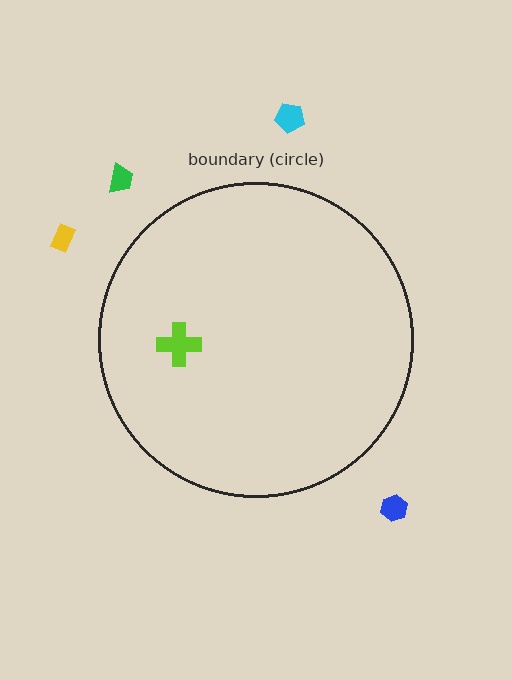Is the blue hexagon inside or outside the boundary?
Outside.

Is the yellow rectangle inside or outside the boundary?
Outside.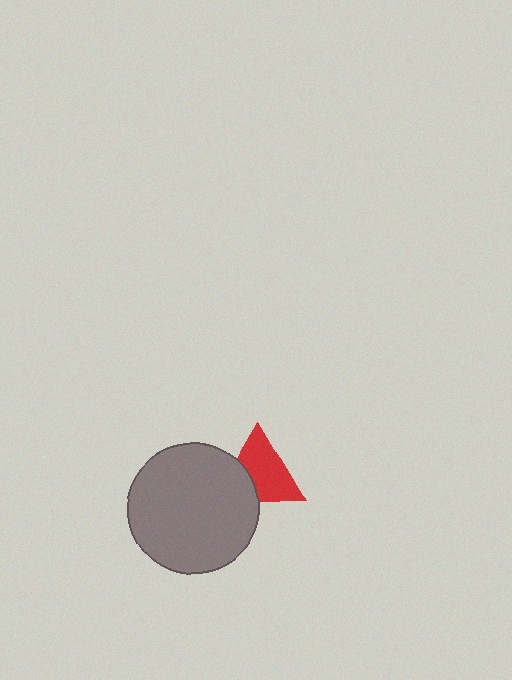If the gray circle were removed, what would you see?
You would see the complete red triangle.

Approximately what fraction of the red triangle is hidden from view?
Roughly 31% of the red triangle is hidden behind the gray circle.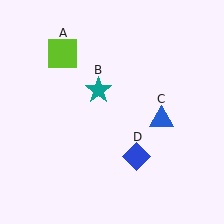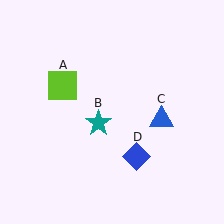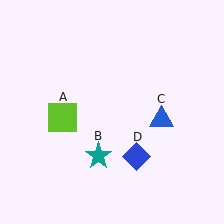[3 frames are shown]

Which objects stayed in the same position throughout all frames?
Blue triangle (object C) and blue diamond (object D) remained stationary.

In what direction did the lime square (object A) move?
The lime square (object A) moved down.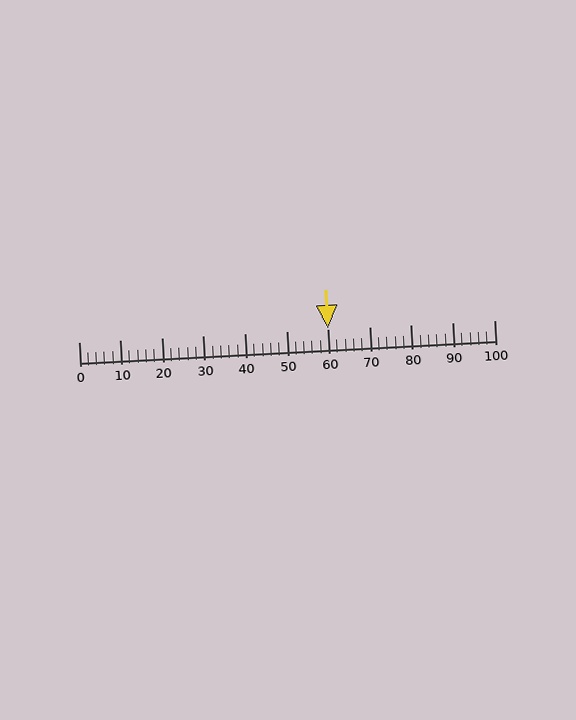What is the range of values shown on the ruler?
The ruler shows values from 0 to 100.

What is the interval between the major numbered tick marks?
The major tick marks are spaced 10 units apart.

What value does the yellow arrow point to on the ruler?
The yellow arrow points to approximately 60.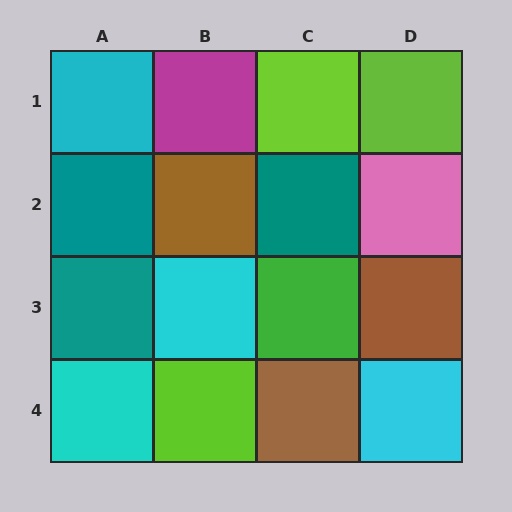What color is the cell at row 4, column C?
Brown.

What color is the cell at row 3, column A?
Teal.